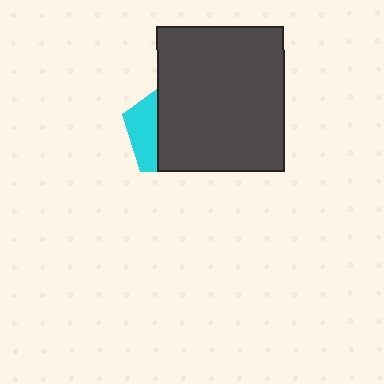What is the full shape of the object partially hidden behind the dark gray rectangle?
The partially hidden object is a cyan pentagon.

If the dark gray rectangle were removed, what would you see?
You would see the complete cyan pentagon.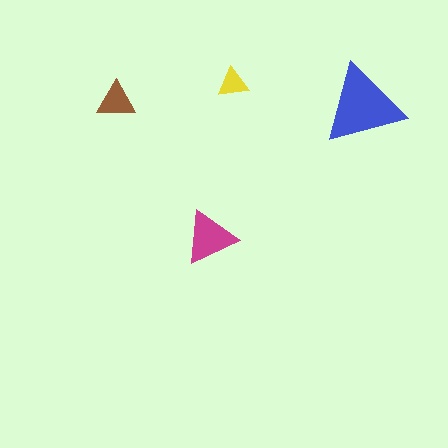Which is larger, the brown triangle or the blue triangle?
The blue one.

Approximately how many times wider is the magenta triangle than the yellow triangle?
About 1.5 times wider.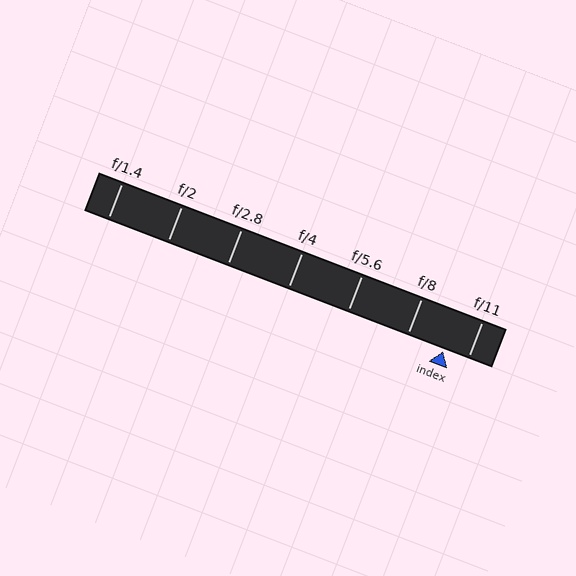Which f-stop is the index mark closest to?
The index mark is closest to f/11.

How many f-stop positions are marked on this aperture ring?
There are 7 f-stop positions marked.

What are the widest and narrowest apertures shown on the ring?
The widest aperture shown is f/1.4 and the narrowest is f/11.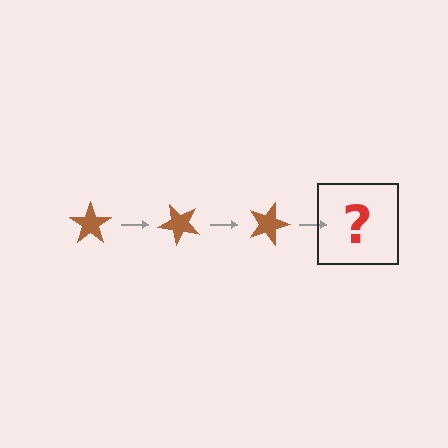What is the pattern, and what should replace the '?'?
The pattern is that the star rotates 45 degrees each step. The '?' should be a brown star rotated 135 degrees.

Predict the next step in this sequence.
The next step is a brown star rotated 135 degrees.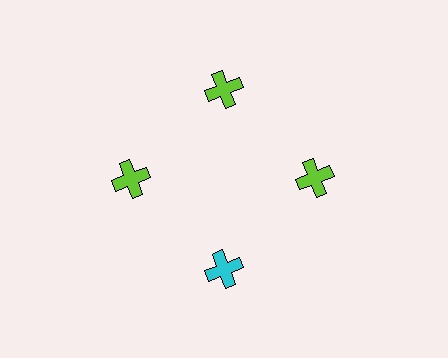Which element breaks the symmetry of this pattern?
The cyan cross at roughly the 6 o'clock position breaks the symmetry. All other shapes are lime crosses.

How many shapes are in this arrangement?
There are 4 shapes arranged in a ring pattern.